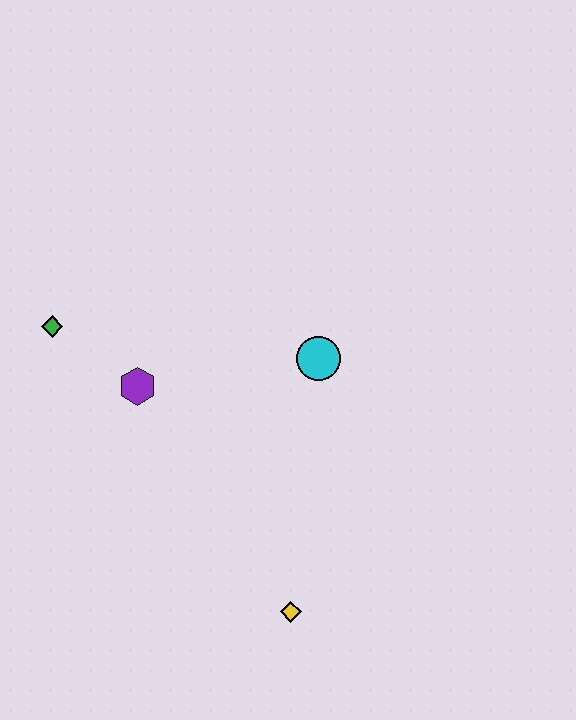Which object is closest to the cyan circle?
The purple hexagon is closest to the cyan circle.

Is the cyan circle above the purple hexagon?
Yes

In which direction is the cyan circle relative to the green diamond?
The cyan circle is to the right of the green diamond.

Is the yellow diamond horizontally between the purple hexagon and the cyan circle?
Yes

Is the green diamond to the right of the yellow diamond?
No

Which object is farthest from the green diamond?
The yellow diamond is farthest from the green diamond.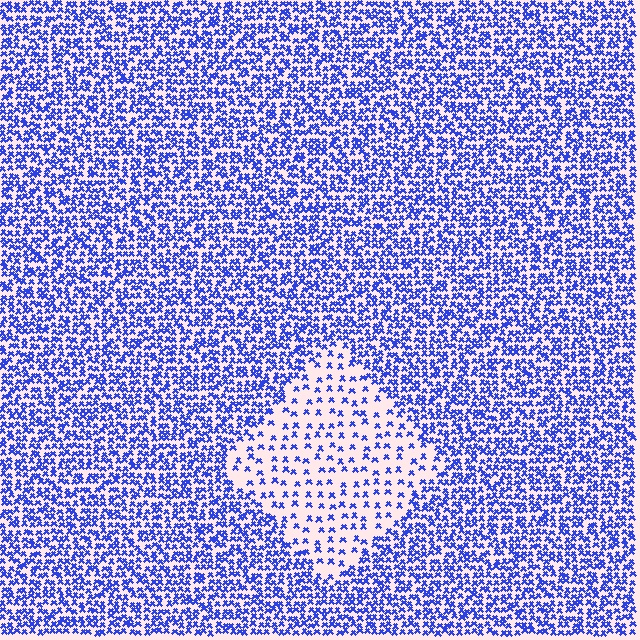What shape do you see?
I see a diamond.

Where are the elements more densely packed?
The elements are more densely packed outside the diamond boundary.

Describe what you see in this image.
The image contains small blue elements arranged at two different densities. A diamond-shaped region is visible where the elements are less densely packed than the surrounding area.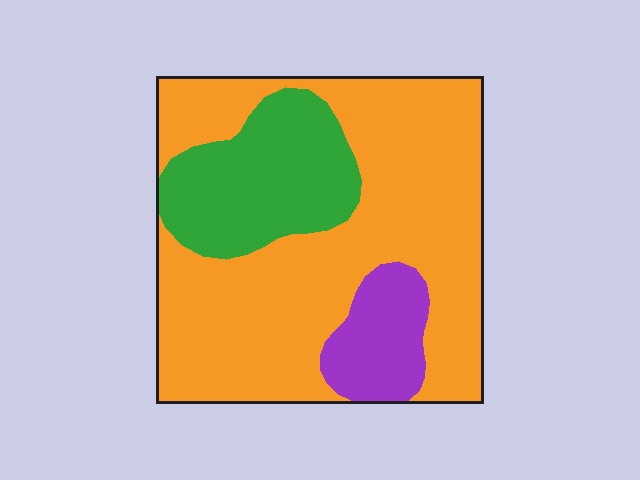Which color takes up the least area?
Purple, at roughly 10%.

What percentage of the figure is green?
Green covers about 20% of the figure.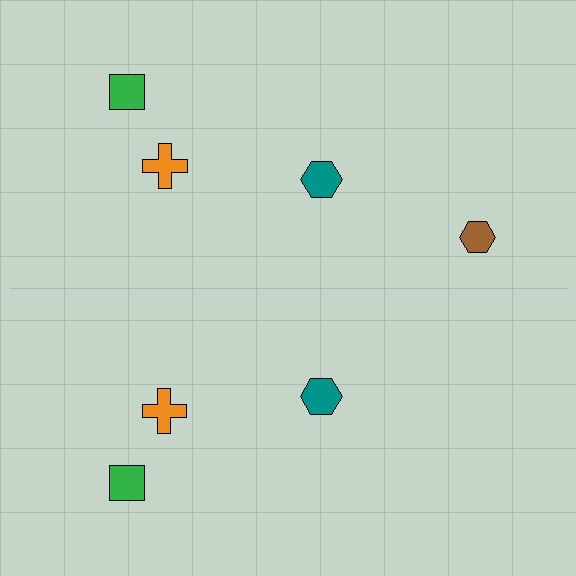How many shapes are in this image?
There are 7 shapes in this image.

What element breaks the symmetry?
A brown hexagon is missing from the bottom side.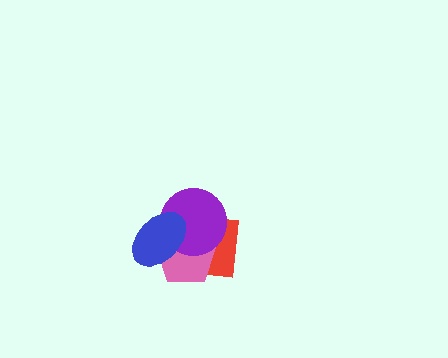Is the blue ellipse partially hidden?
No, no other shape covers it.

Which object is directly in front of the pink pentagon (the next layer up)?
The purple circle is directly in front of the pink pentagon.